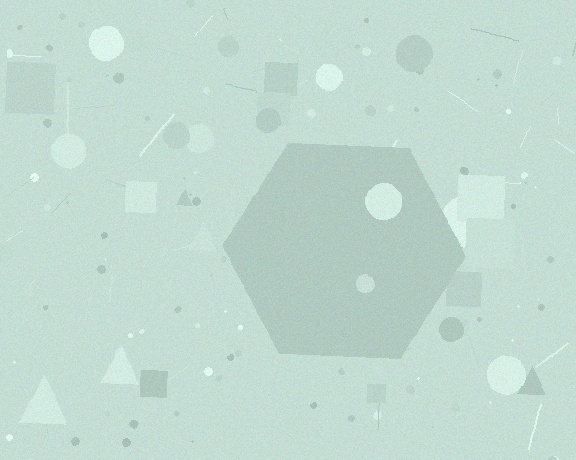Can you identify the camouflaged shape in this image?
The camouflaged shape is a hexagon.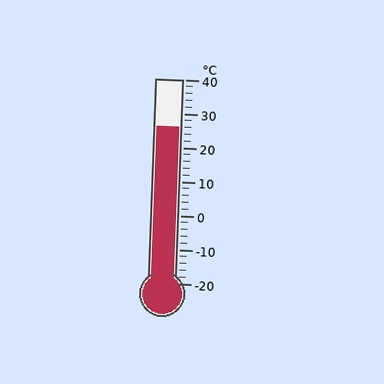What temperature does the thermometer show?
The thermometer shows approximately 26°C.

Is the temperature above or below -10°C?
The temperature is above -10°C.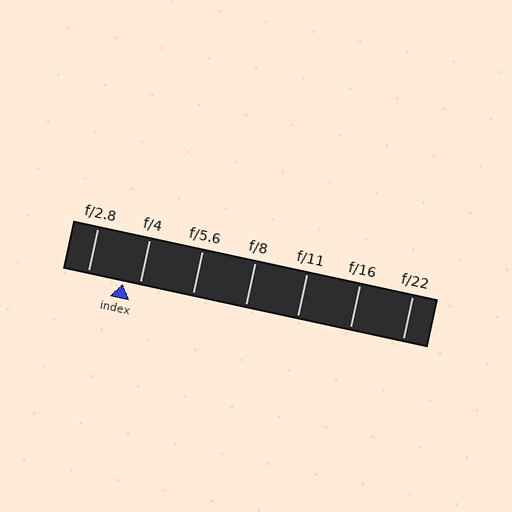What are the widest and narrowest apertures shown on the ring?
The widest aperture shown is f/2.8 and the narrowest is f/22.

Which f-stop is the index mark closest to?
The index mark is closest to f/4.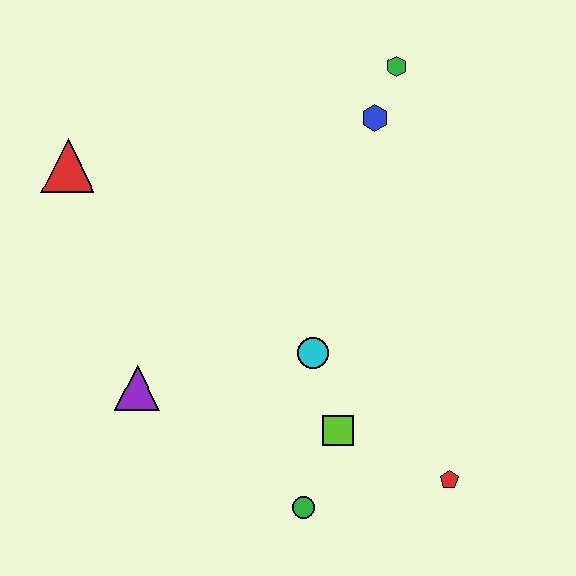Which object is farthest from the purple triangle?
The green hexagon is farthest from the purple triangle.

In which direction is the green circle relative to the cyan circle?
The green circle is below the cyan circle.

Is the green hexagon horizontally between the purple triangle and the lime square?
No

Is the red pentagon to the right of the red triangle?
Yes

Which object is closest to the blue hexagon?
The green hexagon is closest to the blue hexagon.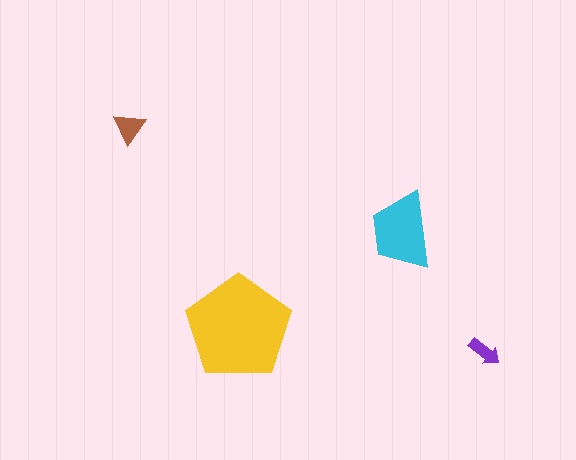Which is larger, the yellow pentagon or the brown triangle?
The yellow pentagon.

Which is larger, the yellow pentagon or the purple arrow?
The yellow pentagon.